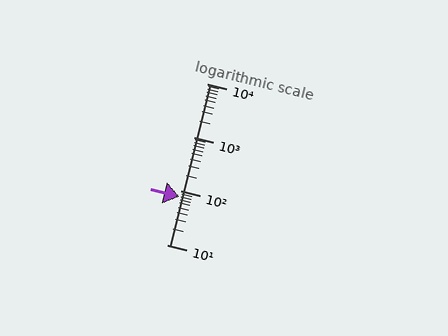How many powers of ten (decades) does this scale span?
The scale spans 3 decades, from 10 to 10000.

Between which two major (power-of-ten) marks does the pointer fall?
The pointer is between 10 and 100.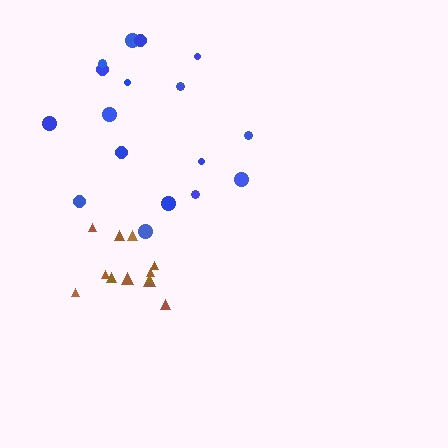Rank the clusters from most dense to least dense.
brown, blue.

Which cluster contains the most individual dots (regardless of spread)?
Blue (17).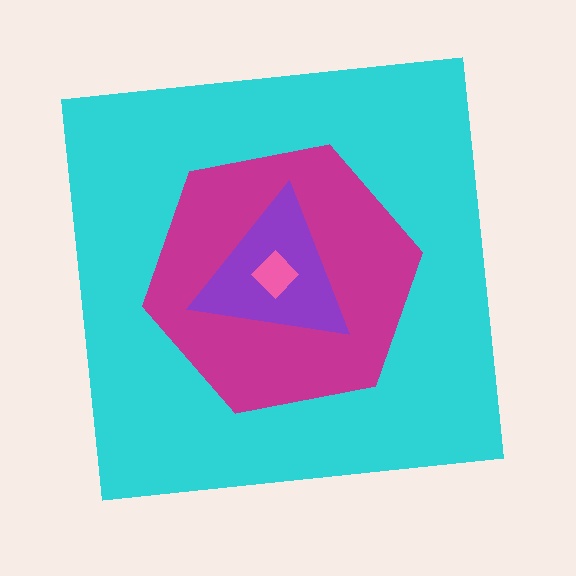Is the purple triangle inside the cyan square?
Yes.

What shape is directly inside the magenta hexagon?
The purple triangle.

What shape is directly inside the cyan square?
The magenta hexagon.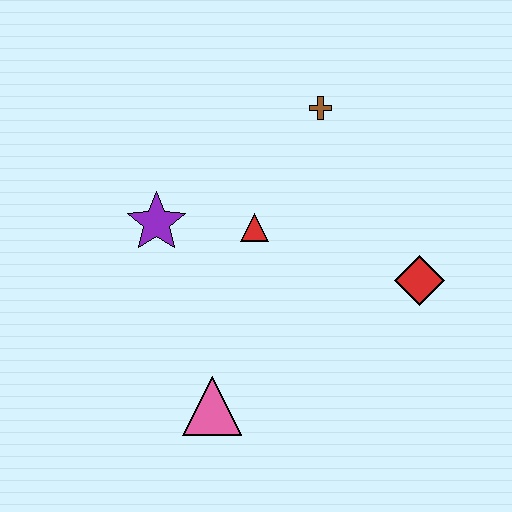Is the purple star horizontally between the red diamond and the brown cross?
No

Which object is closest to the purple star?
The red triangle is closest to the purple star.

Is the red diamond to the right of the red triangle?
Yes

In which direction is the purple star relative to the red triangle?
The purple star is to the left of the red triangle.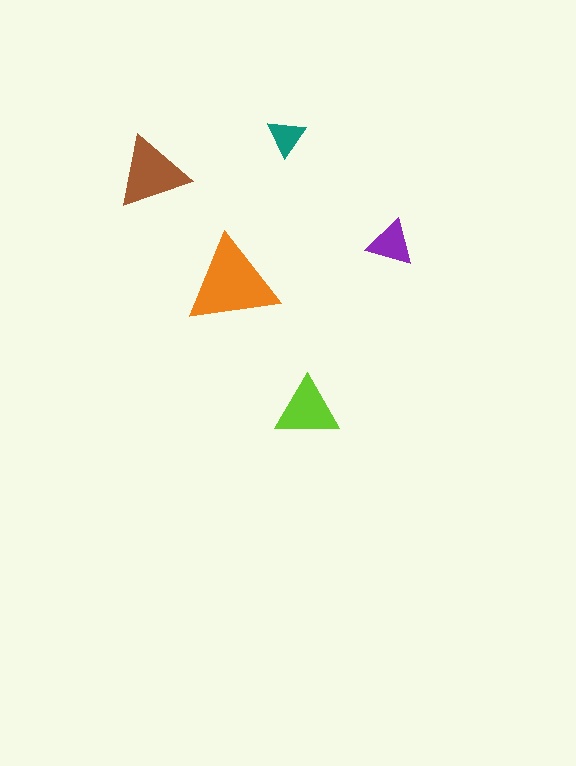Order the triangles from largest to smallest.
the orange one, the brown one, the lime one, the purple one, the teal one.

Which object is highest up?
The teal triangle is topmost.